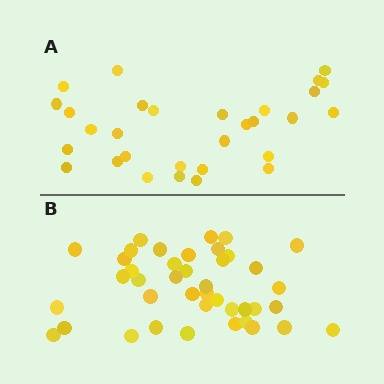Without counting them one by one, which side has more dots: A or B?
Region B (the bottom region) has more dots.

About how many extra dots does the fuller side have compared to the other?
Region B has roughly 12 or so more dots than region A.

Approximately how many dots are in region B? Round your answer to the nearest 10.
About 40 dots. (The exact count is 41, which rounds to 40.)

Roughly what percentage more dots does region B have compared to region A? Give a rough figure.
About 35% more.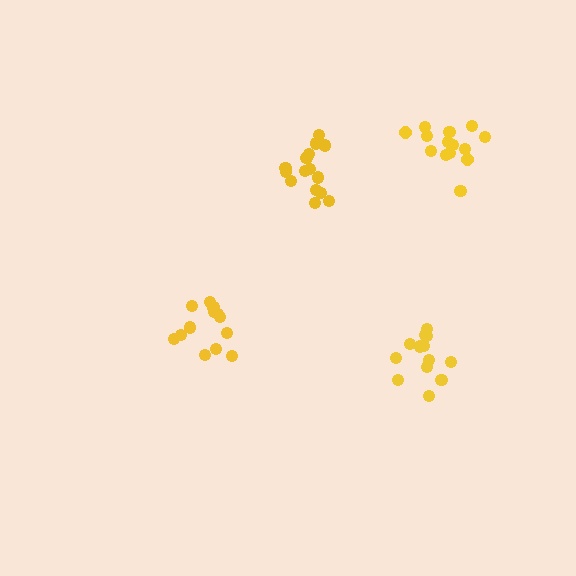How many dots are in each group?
Group 1: 16 dots, Group 2: 13 dots, Group 3: 14 dots, Group 4: 14 dots (57 total).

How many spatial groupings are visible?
There are 4 spatial groupings.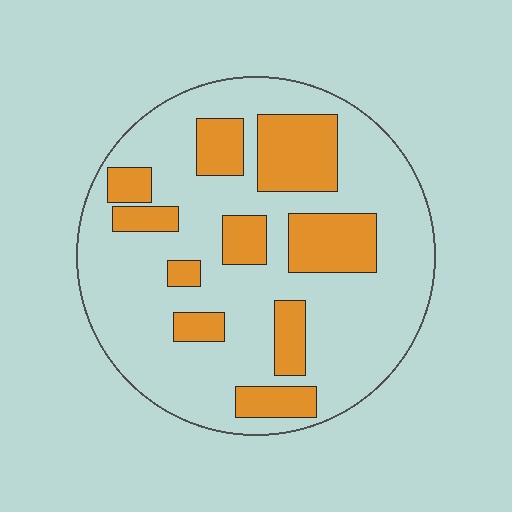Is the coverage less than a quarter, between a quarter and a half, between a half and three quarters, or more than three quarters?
Between a quarter and a half.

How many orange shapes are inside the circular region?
10.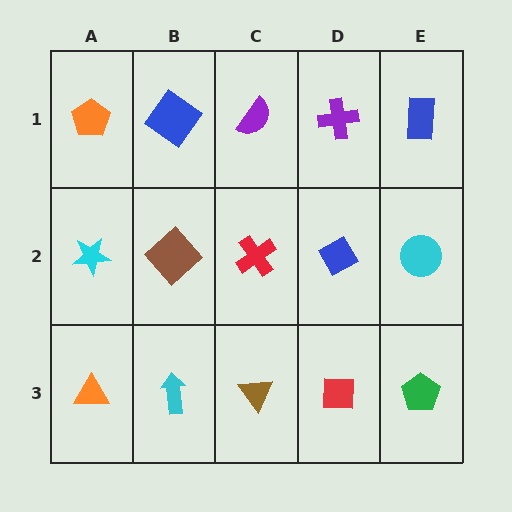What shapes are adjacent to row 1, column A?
A cyan star (row 2, column A), a blue diamond (row 1, column B).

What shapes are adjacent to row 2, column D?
A purple cross (row 1, column D), a red square (row 3, column D), a red cross (row 2, column C), a cyan circle (row 2, column E).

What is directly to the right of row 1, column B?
A purple semicircle.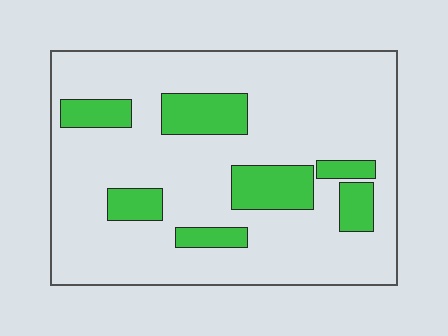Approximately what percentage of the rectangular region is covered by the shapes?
Approximately 20%.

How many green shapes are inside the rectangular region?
7.